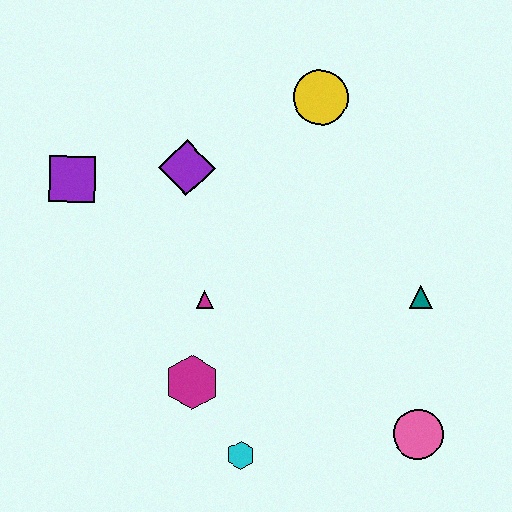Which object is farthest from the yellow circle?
The cyan hexagon is farthest from the yellow circle.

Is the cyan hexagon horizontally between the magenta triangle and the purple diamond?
No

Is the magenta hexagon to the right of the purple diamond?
Yes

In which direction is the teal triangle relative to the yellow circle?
The teal triangle is below the yellow circle.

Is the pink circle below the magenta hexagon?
Yes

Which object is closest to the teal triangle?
The pink circle is closest to the teal triangle.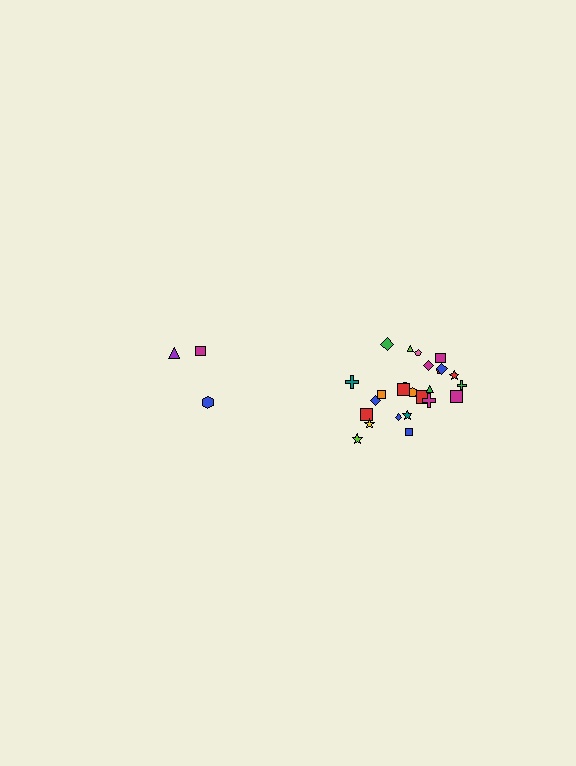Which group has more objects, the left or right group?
The right group.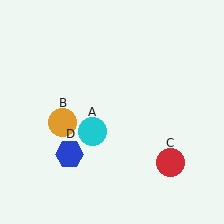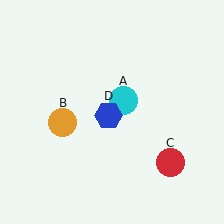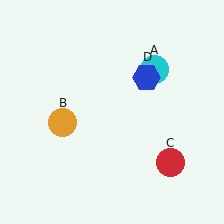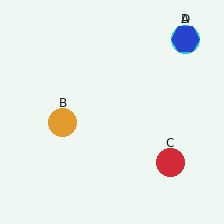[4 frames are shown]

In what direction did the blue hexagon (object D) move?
The blue hexagon (object D) moved up and to the right.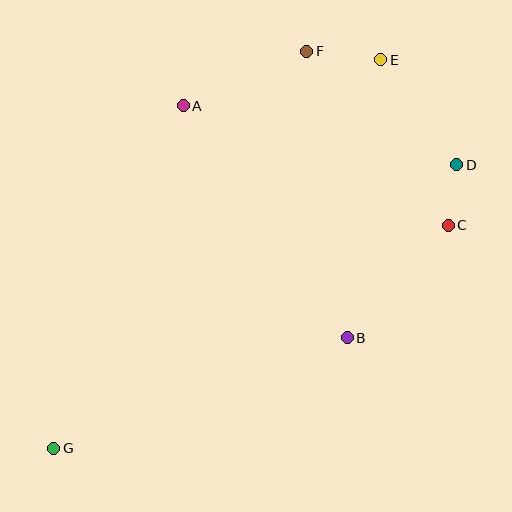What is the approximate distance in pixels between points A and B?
The distance between A and B is approximately 284 pixels.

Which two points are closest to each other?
Points C and D are closest to each other.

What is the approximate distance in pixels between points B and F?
The distance between B and F is approximately 289 pixels.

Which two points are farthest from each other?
Points E and G are farthest from each other.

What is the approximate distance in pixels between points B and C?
The distance between B and C is approximately 151 pixels.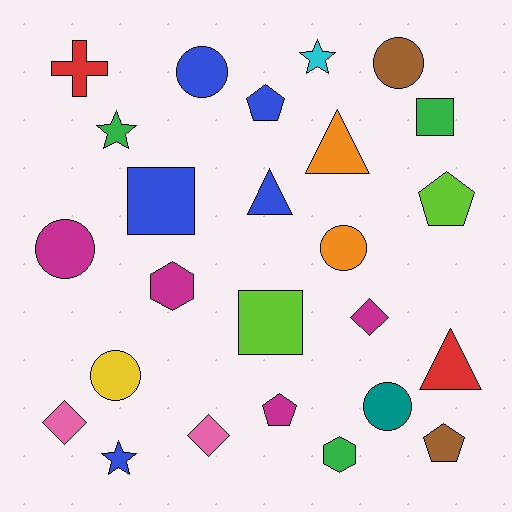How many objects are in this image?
There are 25 objects.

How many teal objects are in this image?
There is 1 teal object.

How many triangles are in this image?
There are 3 triangles.